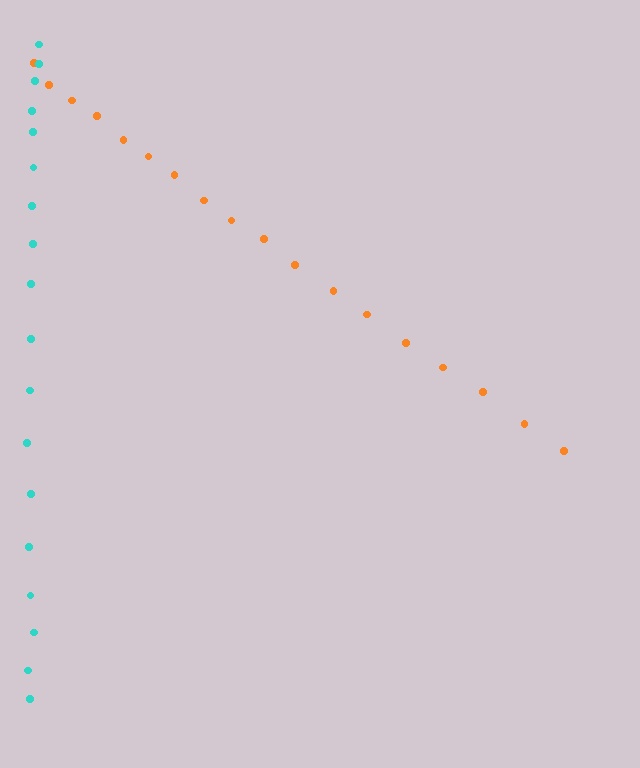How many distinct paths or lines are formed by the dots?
There are 2 distinct paths.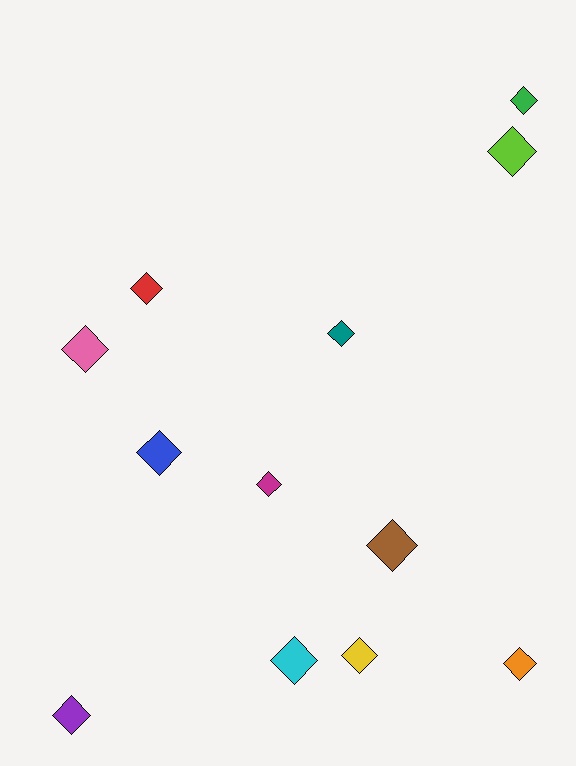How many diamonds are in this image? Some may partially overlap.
There are 12 diamonds.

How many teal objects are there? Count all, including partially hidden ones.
There is 1 teal object.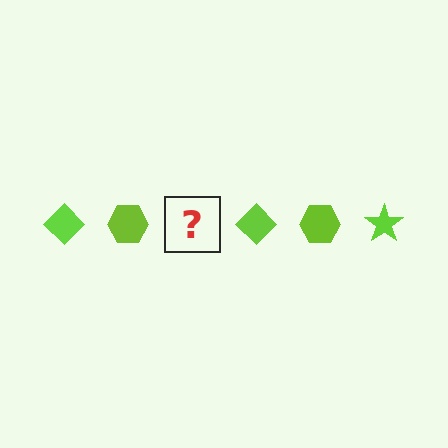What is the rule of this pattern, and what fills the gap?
The rule is that the pattern cycles through diamond, hexagon, star shapes in lime. The gap should be filled with a lime star.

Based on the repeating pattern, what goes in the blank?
The blank should be a lime star.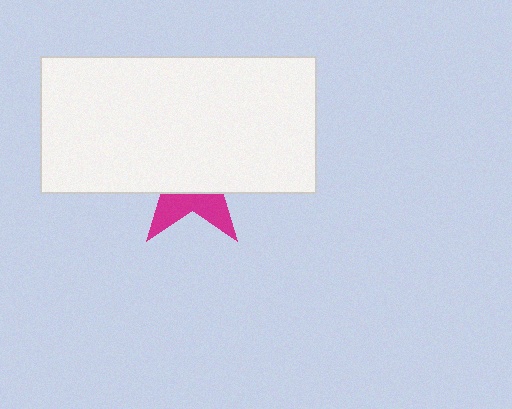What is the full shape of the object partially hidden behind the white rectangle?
The partially hidden object is a magenta star.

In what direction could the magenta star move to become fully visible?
The magenta star could move down. That would shift it out from behind the white rectangle entirely.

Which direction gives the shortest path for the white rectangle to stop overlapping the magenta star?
Moving up gives the shortest separation.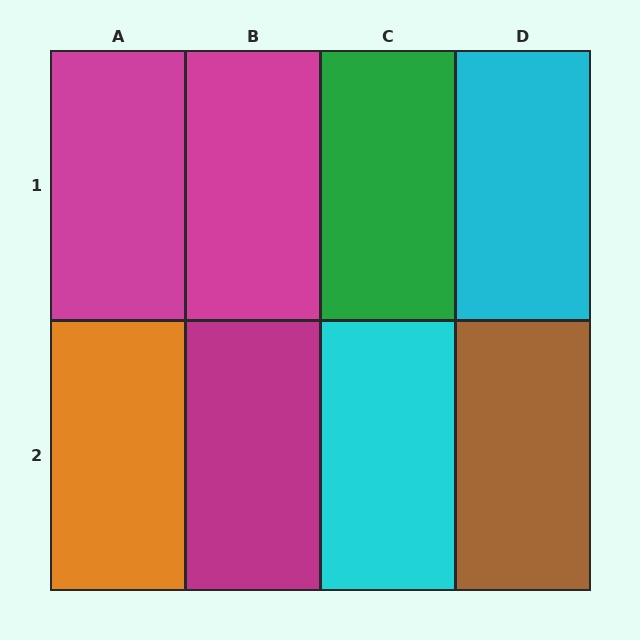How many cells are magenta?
3 cells are magenta.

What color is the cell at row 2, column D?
Brown.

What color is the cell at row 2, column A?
Orange.